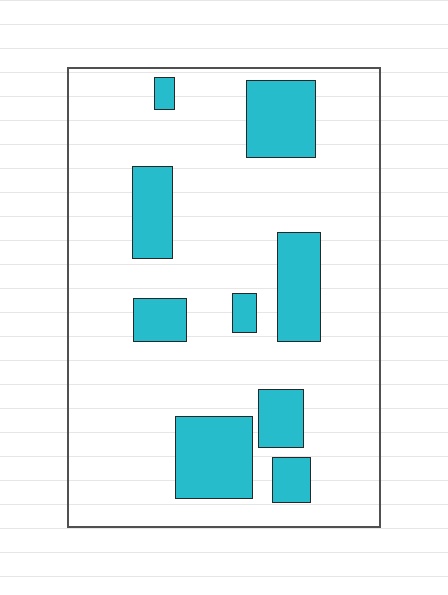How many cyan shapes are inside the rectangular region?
9.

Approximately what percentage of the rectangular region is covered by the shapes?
Approximately 20%.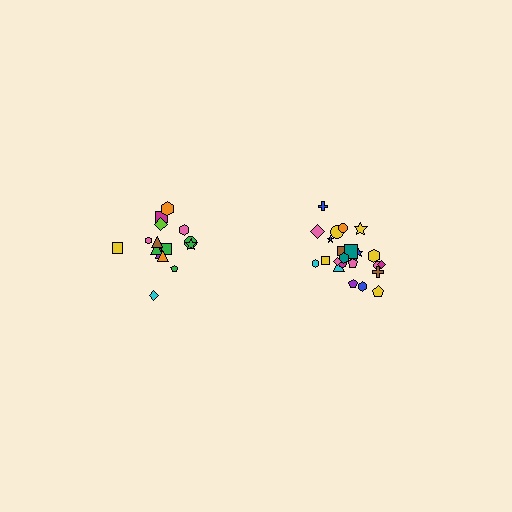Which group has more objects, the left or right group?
The right group.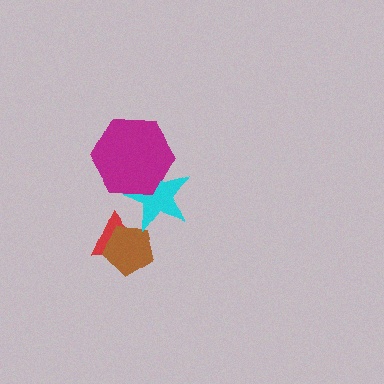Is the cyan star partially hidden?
Yes, it is partially covered by another shape.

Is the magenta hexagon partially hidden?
No, no other shape covers it.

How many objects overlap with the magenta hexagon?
1 object overlaps with the magenta hexagon.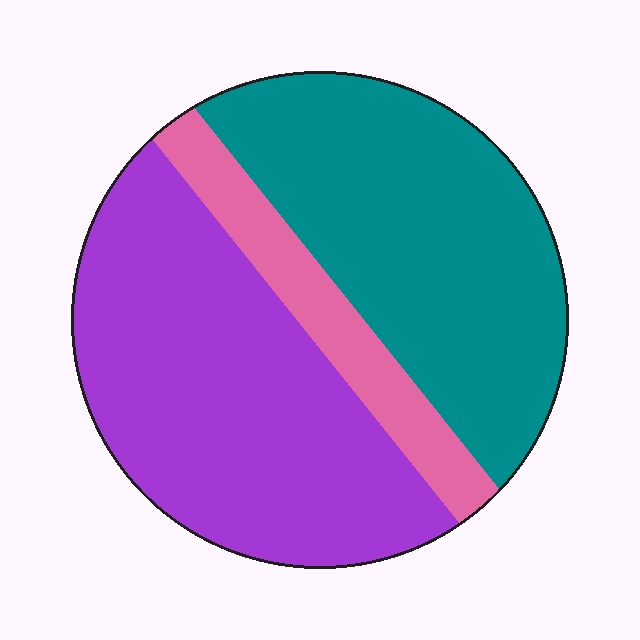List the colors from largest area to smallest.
From largest to smallest: purple, teal, pink.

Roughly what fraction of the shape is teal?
Teal covers about 40% of the shape.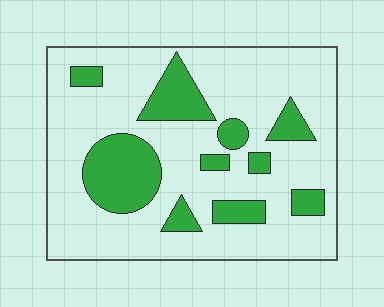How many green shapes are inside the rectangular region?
10.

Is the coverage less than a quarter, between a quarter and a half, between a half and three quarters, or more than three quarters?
Less than a quarter.